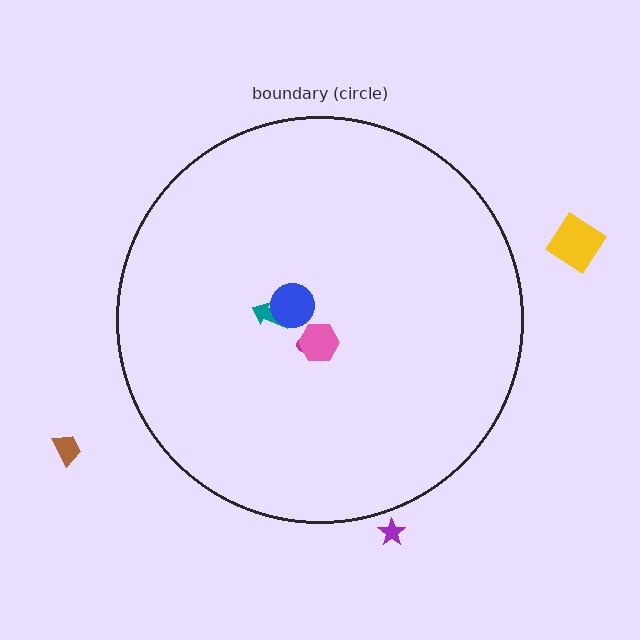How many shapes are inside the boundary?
4 inside, 3 outside.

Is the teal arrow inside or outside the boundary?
Inside.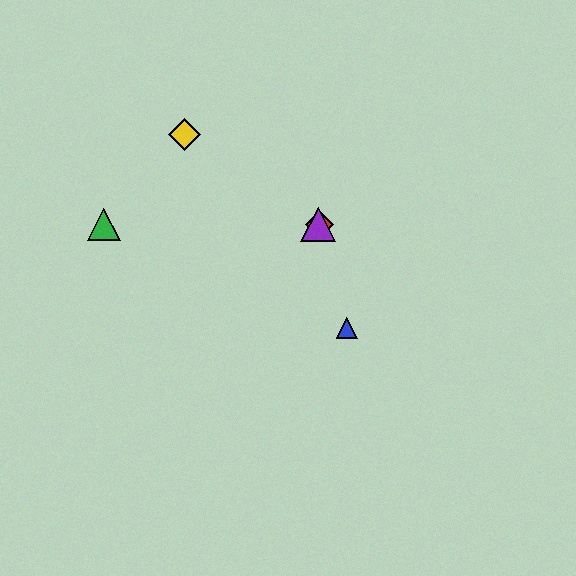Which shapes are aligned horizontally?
The red diamond, the green triangle, the purple triangle are aligned horizontally.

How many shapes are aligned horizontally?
3 shapes (the red diamond, the green triangle, the purple triangle) are aligned horizontally.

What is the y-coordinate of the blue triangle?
The blue triangle is at y≈328.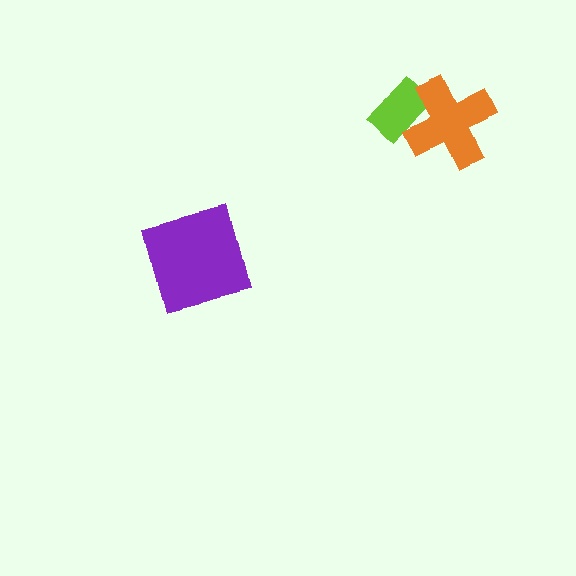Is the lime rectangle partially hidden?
Yes, it is partially covered by another shape.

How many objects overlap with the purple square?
0 objects overlap with the purple square.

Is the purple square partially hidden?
No, no other shape covers it.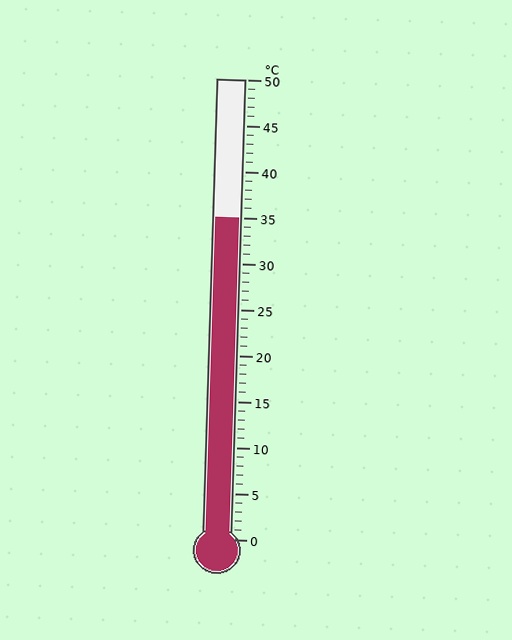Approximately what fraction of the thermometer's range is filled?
The thermometer is filled to approximately 70% of its range.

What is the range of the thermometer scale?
The thermometer scale ranges from 0°C to 50°C.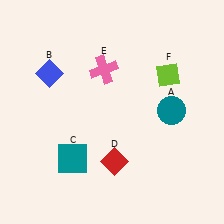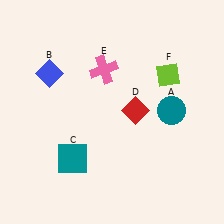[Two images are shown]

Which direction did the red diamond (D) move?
The red diamond (D) moved up.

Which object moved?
The red diamond (D) moved up.